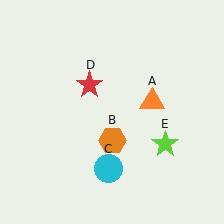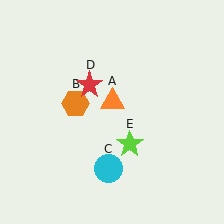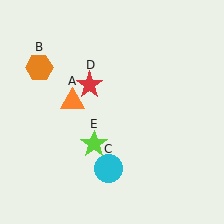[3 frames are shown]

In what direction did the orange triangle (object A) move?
The orange triangle (object A) moved left.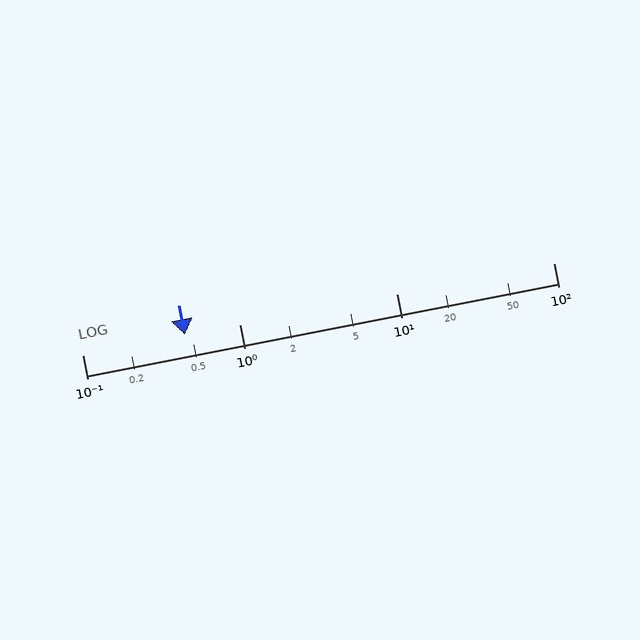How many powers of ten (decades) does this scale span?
The scale spans 3 decades, from 0.1 to 100.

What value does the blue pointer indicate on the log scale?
The pointer indicates approximately 0.45.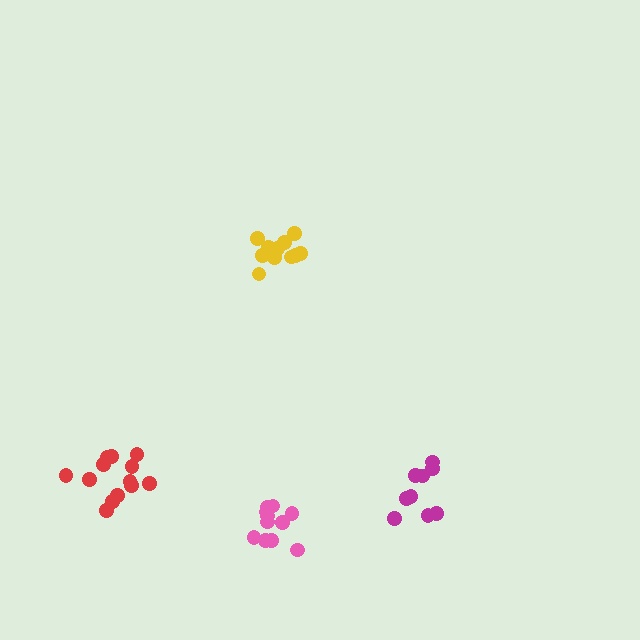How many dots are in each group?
Group 1: 9 dots, Group 2: 11 dots, Group 3: 13 dots, Group 4: 12 dots (45 total).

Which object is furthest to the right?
The magenta cluster is rightmost.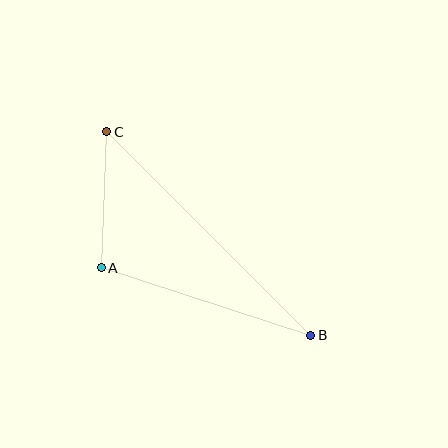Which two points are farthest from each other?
Points B and C are farthest from each other.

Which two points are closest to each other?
Points A and C are closest to each other.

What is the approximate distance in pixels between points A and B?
The distance between A and B is approximately 220 pixels.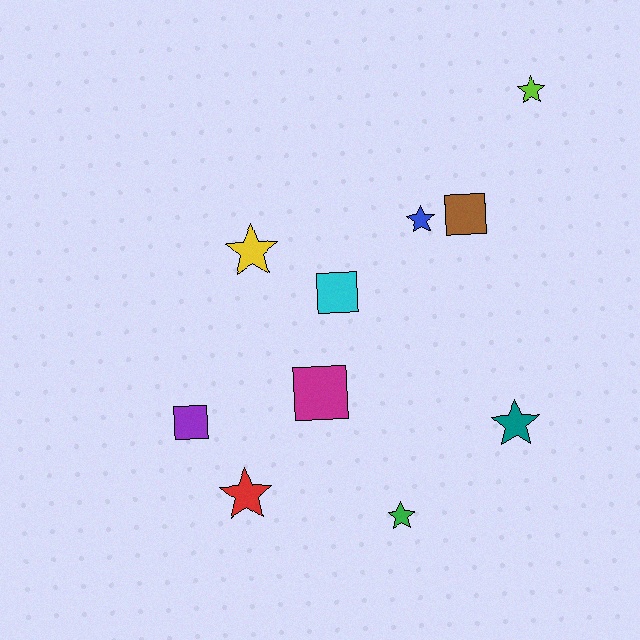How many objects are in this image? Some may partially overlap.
There are 10 objects.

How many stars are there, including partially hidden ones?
There are 6 stars.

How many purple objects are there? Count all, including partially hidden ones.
There is 1 purple object.